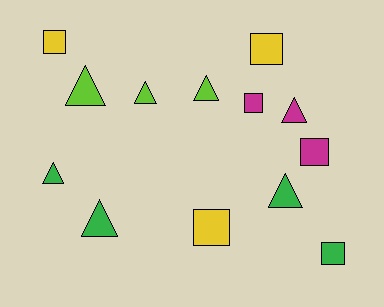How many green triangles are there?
There are 3 green triangles.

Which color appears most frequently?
Green, with 4 objects.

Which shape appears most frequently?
Triangle, with 7 objects.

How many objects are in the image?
There are 13 objects.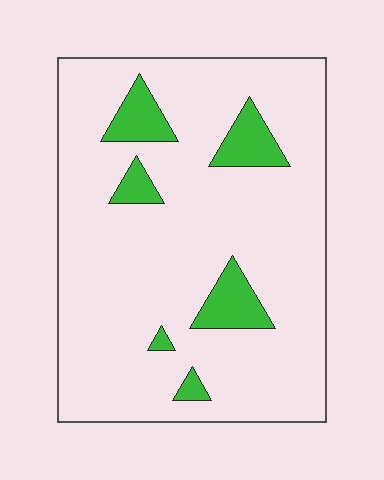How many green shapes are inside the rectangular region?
6.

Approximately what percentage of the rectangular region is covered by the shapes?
Approximately 10%.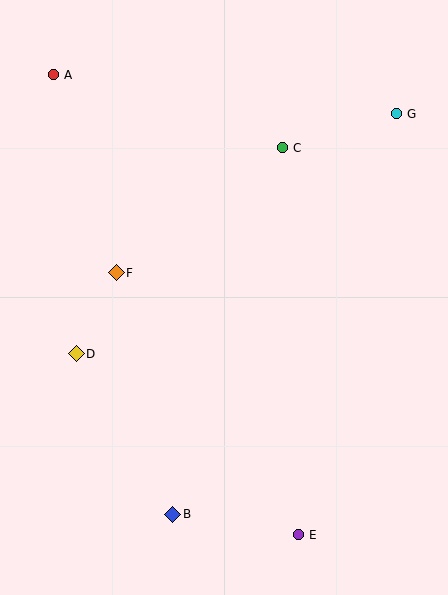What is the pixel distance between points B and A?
The distance between B and A is 455 pixels.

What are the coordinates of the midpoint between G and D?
The midpoint between G and D is at (236, 234).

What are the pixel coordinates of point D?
Point D is at (76, 354).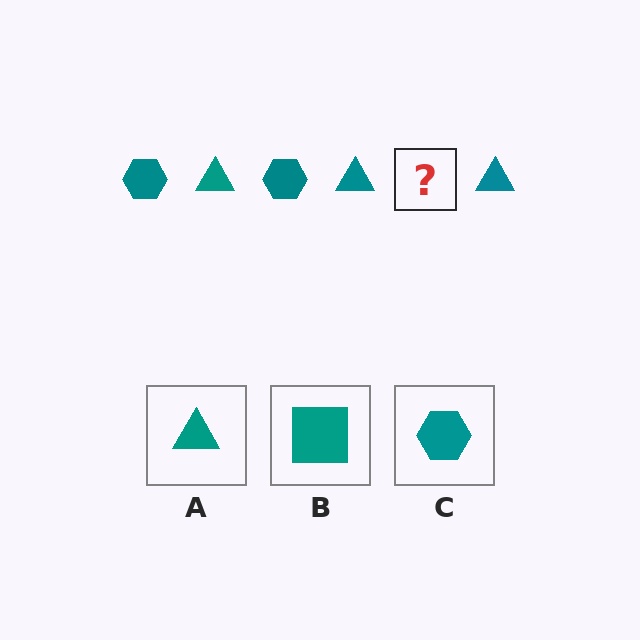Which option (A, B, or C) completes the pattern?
C.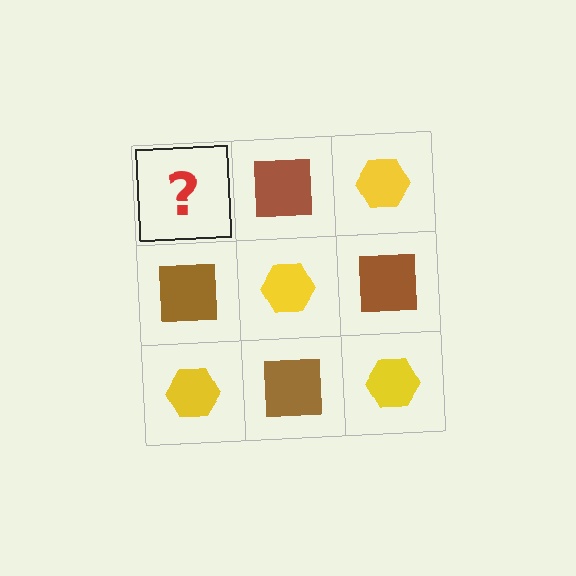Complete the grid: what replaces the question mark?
The question mark should be replaced with a yellow hexagon.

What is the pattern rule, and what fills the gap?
The rule is that it alternates yellow hexagon and brown square in a checkerboard pattern. The gap should be filled with a yellow hexagon.